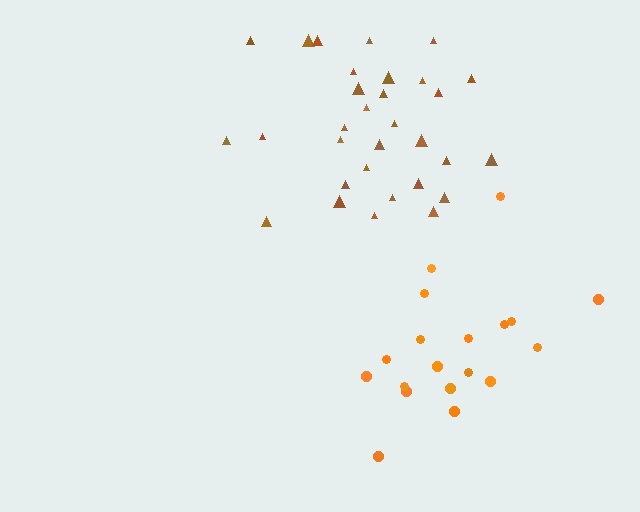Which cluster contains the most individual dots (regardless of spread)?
Brown (31).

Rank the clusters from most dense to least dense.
brown, orange.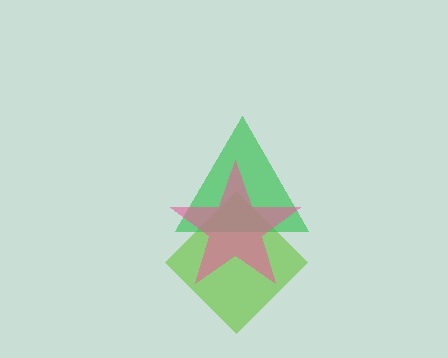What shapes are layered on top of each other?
The layered shapes are: a lime diamond, a green triangle, a pink star.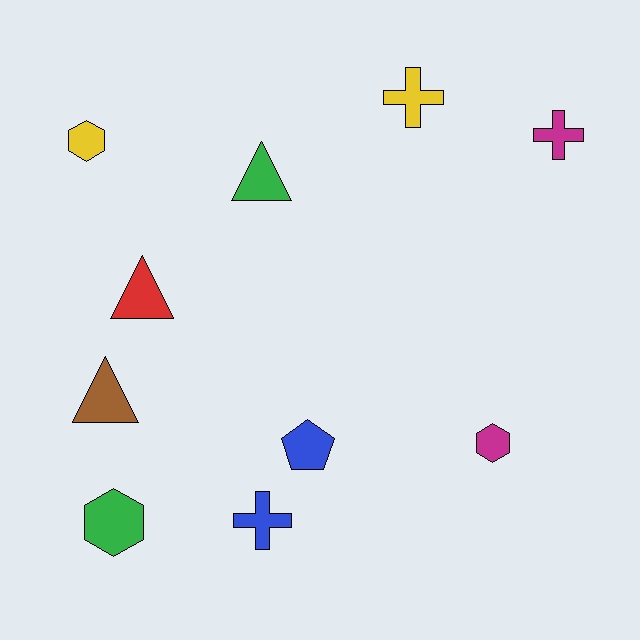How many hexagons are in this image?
There are 3 hexagons.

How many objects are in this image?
There are 10 objects.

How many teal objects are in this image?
There are no teal objects.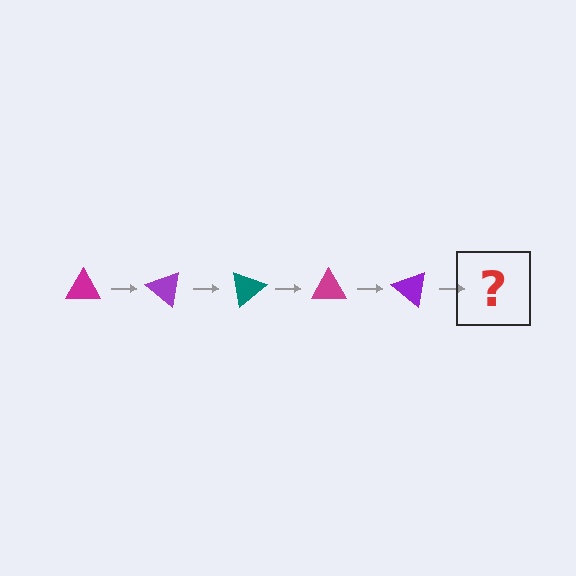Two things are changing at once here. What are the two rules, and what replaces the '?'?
The two rules are that it rotates 40 degrees each step and the color cycles through magenta, purple, and teal. The '?' should be a teal triangle, rotated 200 degrees from the start.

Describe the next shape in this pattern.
It should be a teal triangle, rotated 200 degrees from the start.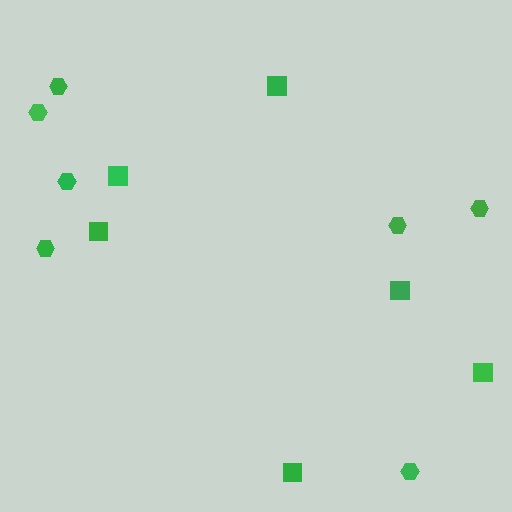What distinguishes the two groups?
There are 2 groups: one group of squares (6) and one group of hexagons (7).